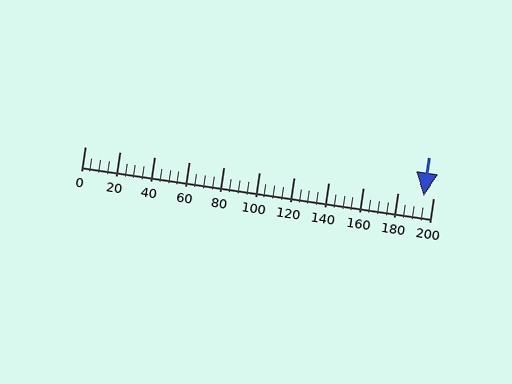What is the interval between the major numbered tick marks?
The major tick marks are spaced 20 units apart.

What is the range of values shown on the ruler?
The ruler shows values from 0 to 200.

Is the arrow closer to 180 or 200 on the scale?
The arrow is closer to 200.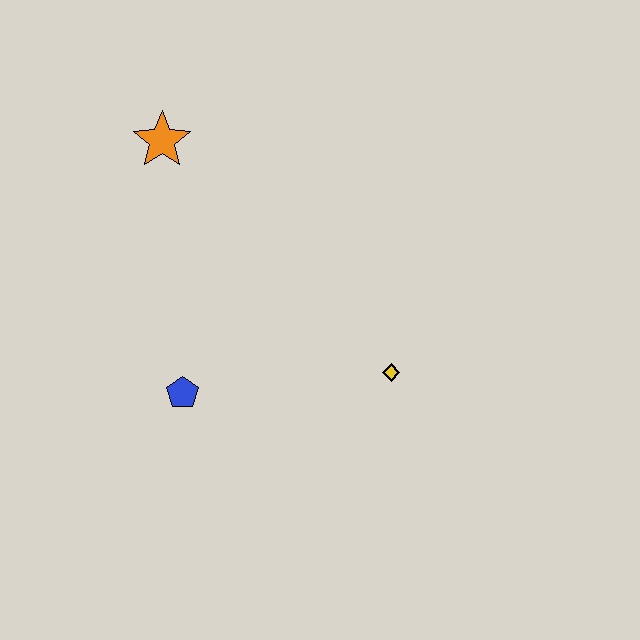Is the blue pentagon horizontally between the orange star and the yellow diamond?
Yes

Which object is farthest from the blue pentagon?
The orange star is farthest from the blue pentagon.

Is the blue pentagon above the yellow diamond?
No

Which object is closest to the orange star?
The blue pentagon is closest to the orange star.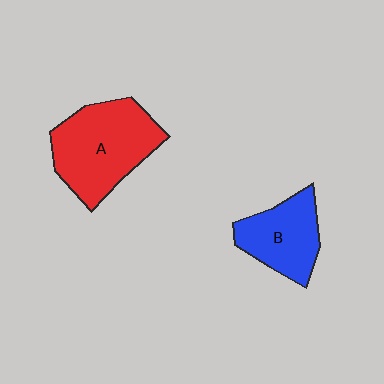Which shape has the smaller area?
Shape B (blue).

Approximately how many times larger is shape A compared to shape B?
Approximately 1.5 times.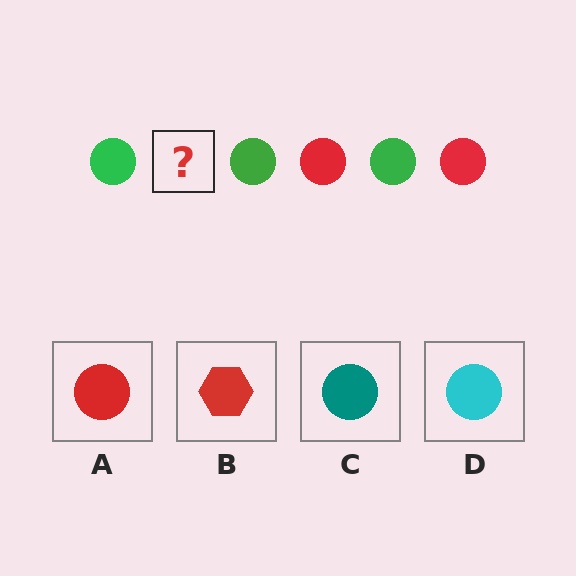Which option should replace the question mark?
Option A.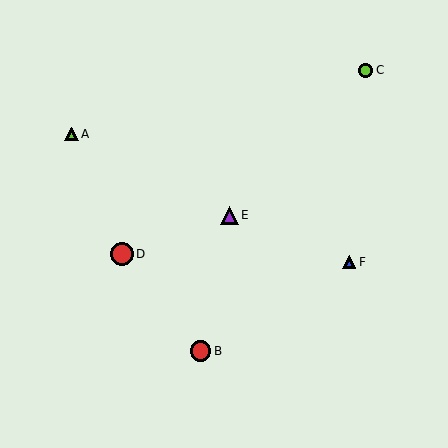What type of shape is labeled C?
Shape C is a lime circle.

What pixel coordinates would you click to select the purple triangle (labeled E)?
Click at (229, 215) to select the purple triangle E.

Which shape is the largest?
The red circle (labeled D) is the largest.